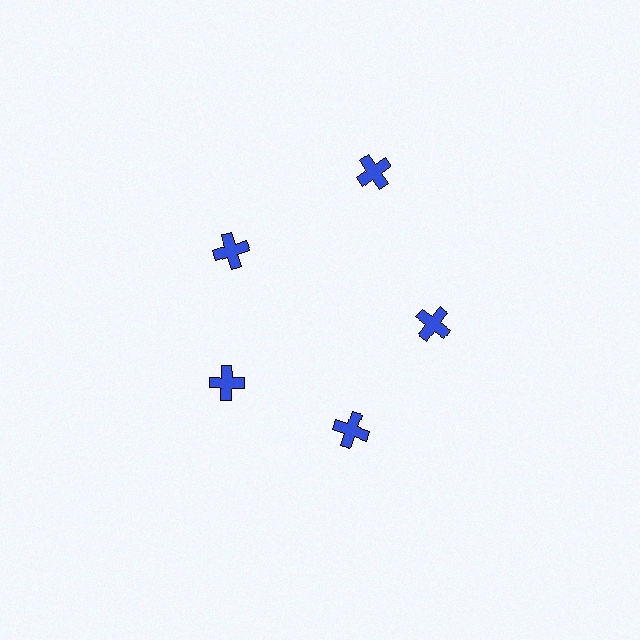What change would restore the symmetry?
The symmetry would be restored by moving it inward, back onto the ring so that all 5 crosses sit at equal angles and equal distance from the center.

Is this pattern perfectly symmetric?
No. The 5 blue crosses are arranged in a ring, but one element near the 1 o'clock position is pushed outward from the center, breaking the 5-fold rotational symmetry.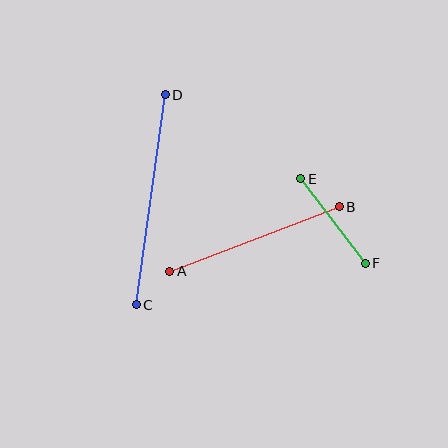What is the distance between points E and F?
The distance is approximately 106 pixels.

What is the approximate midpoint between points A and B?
The midpoint is at approximately (254, 239) pixels.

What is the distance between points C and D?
The distance is approximately 212 pixels.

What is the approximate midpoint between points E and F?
The midpoint is at approximately (333, 221) pixels.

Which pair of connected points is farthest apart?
Points C and D are farthest apart.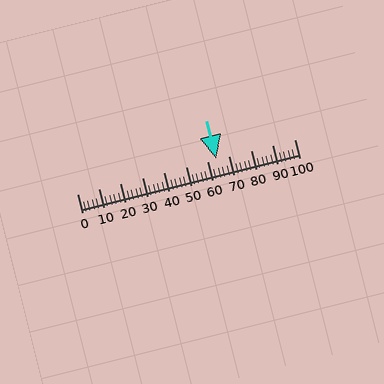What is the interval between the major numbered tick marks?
The major tick marks are spaced 10 units apart.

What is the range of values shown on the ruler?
The ruler shows values from 0 to 100.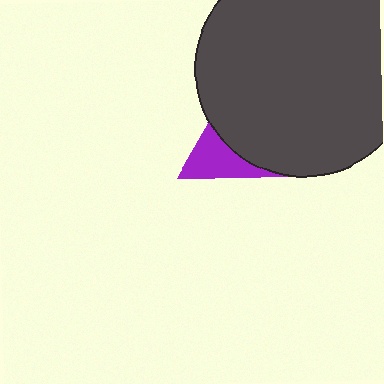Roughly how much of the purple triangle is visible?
A small part of it is visible (roughly 33%).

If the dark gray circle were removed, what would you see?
You would see the complete purple triangle.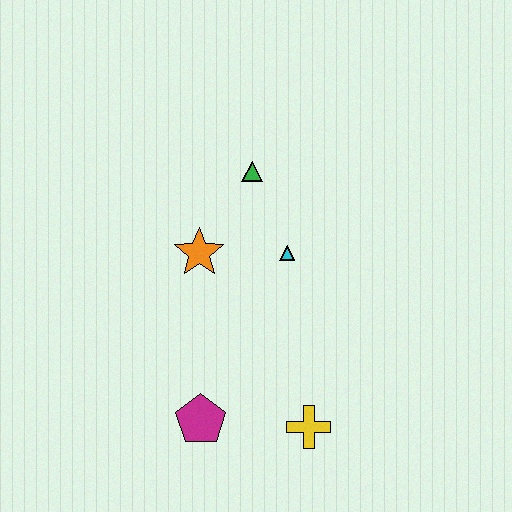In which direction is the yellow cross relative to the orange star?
The yellow cross is below the orange star.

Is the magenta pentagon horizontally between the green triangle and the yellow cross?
No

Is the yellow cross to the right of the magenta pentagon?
Yes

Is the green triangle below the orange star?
No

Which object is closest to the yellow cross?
The magenta pentagon is closest to the yellow cross.